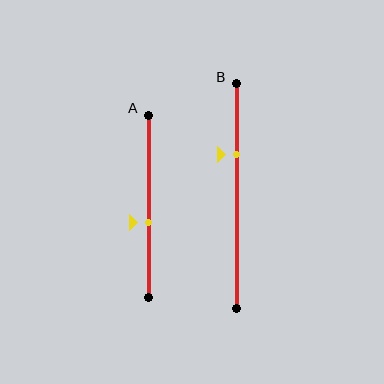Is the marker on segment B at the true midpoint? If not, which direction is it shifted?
No, the marker on segment B is shifted upward by about 19% of the segment length.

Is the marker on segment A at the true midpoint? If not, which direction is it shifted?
No, the marker on segment A is shifted downward by about 9% of the segment length.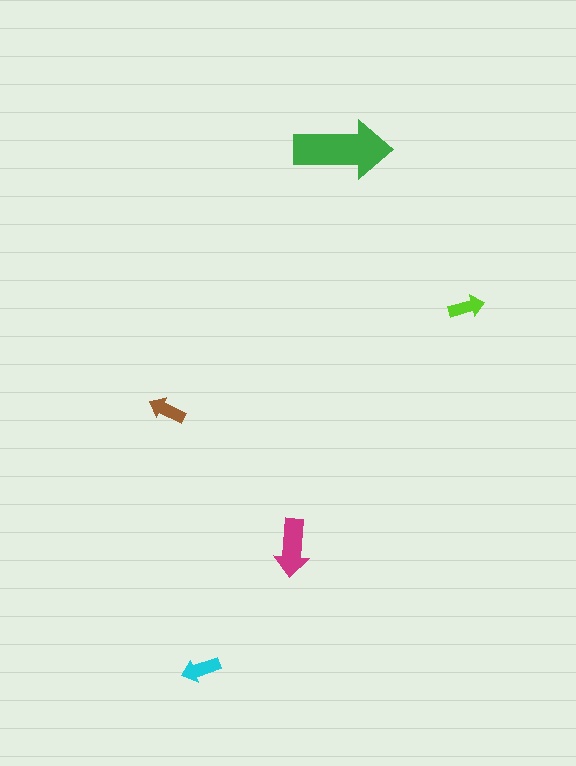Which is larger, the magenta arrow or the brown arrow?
The magenta one.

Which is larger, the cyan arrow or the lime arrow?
The cyan one.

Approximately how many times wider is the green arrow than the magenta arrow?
About 1.5 times wider.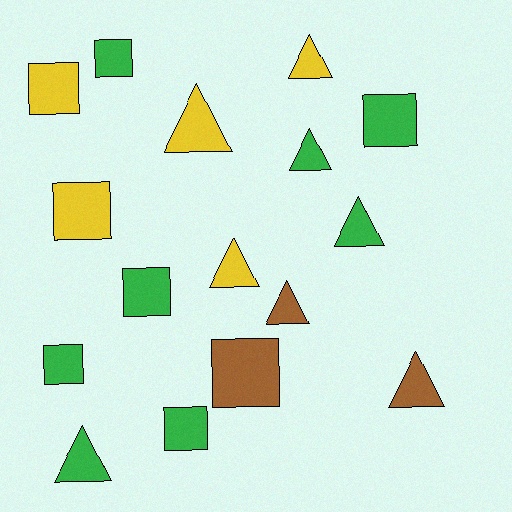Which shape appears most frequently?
Square, with 8 objects.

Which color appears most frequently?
Green, with 8 objects.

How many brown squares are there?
There is 1 brown square.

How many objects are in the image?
There are 16 objects.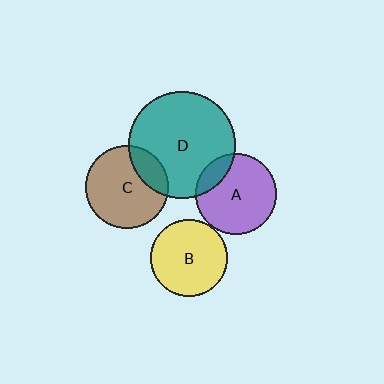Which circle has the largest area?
Circle D (teal).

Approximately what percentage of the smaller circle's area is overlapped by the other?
Approximately 20%.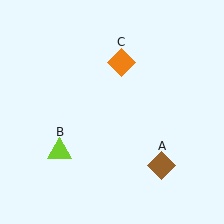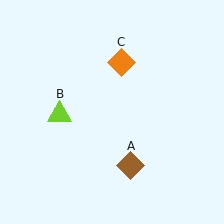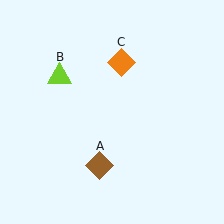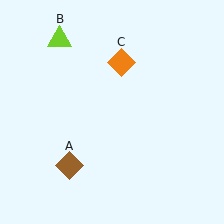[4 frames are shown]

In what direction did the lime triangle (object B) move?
The lime triangle (object B) moved up.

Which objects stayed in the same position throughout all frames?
Orange diamond (object C) remained stationary.